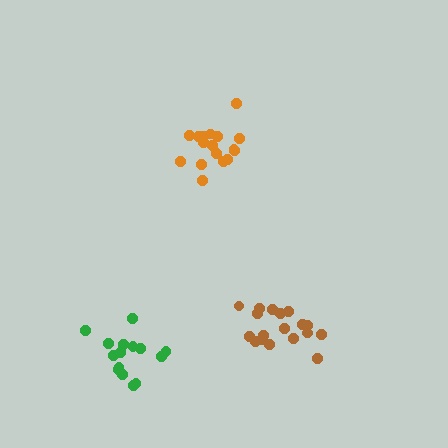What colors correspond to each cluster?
The clusters are colored: brown, orange, green.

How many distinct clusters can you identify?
There are 3 distinct clusters.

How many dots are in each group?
Group 1: 18 dots, Group 2: 17 dots, Group 3: 15 dots (50 total).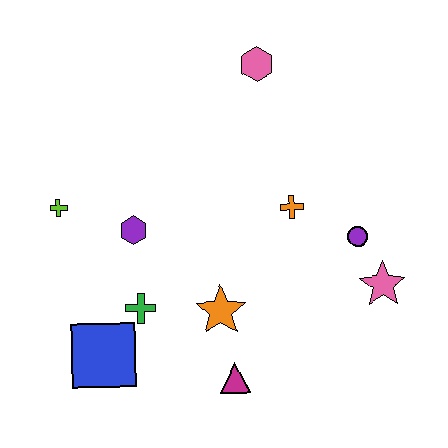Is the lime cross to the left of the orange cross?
Yes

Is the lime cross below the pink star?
No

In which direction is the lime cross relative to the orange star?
The lime cross is to the left of the orange star.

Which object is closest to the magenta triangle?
The orange star is closest to the magenta triangle.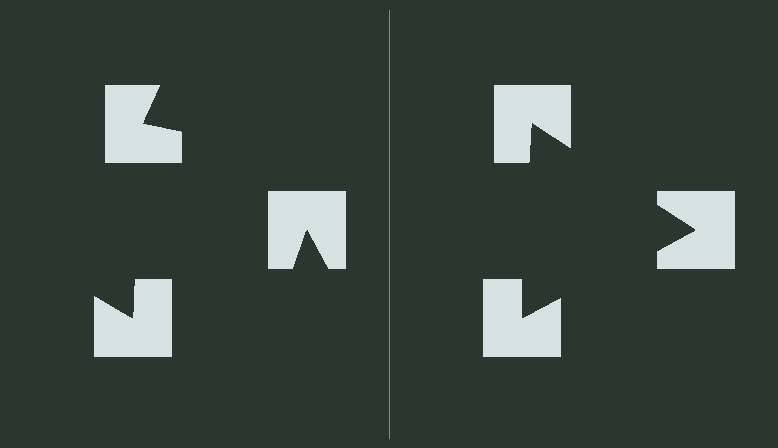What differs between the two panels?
The notched squares are positioned identically on both sides; only the wedge orientations differ. On the right they align to a triangle; on the left they are misaligned.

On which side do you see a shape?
An illusory triangle appears on the right side. On the left side the wedge cuts are rotated, so no coherent shape forms.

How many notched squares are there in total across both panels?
6 — 3 on each side.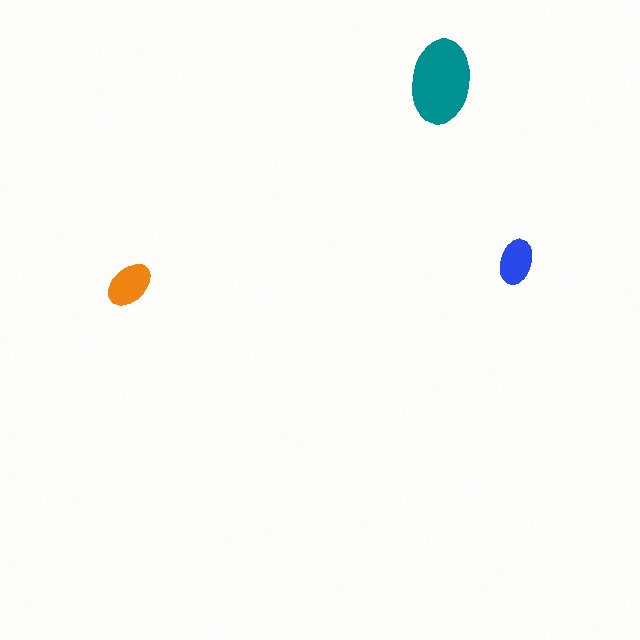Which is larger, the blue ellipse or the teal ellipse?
The teal one.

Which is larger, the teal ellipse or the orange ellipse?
The teal one.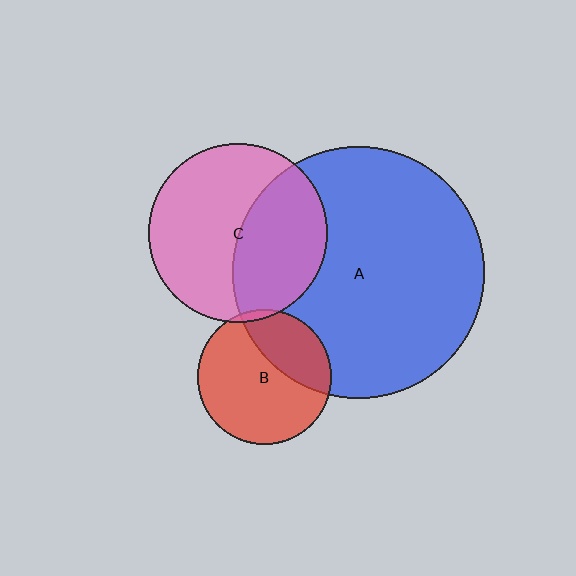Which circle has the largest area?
Circle A (blue).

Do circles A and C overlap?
Yes.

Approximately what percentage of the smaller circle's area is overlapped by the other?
Approximately 40%.